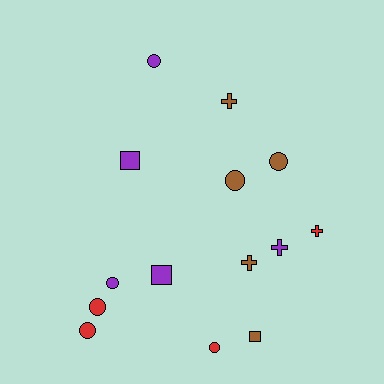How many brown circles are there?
There are 2 brown circles.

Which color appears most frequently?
Purple, with 5 objects.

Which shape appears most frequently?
Circle, with 7 objects.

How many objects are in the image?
There are 14 objects.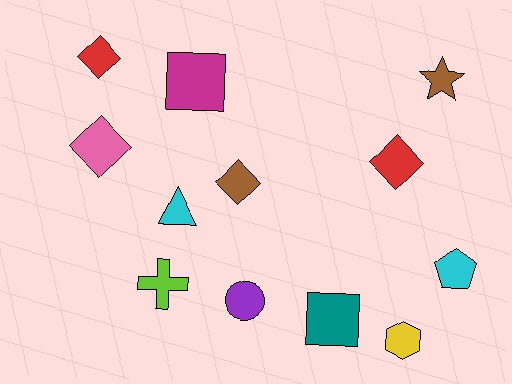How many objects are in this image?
There are 12 objects.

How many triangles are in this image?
There is 1 triangle.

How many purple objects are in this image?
There is 1 purple object.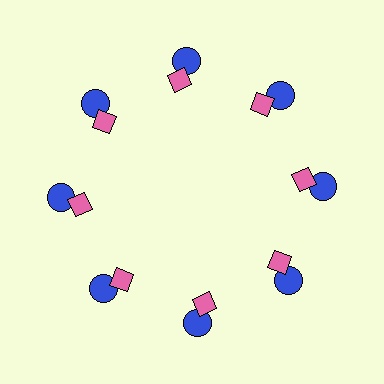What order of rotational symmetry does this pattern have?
This pattern has 8-fold rotational symmetry.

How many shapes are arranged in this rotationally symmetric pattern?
There are 16 shapes, arranged in 8 groups of 2.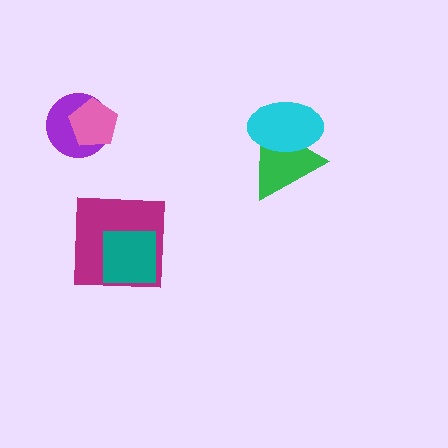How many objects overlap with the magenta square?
1 object overlaps with the magenta square.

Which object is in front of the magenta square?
The teal square is in front of the magenta square.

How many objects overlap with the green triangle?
1 object overlaps with the green triangle.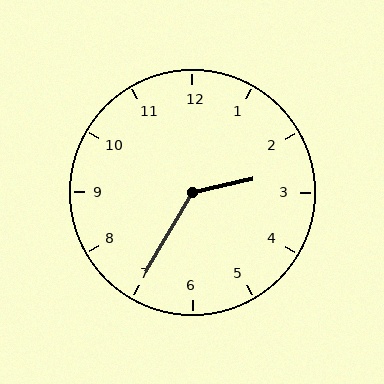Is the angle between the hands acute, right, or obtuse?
It is obtuse.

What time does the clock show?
2:35.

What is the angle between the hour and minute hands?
Approximately 132 degrees.